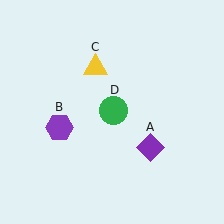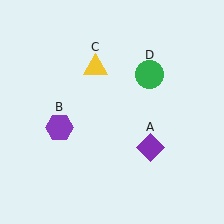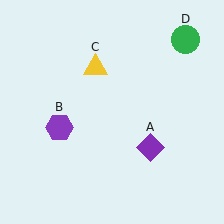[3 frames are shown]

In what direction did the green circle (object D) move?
The green circle (object D) moved up and to the right.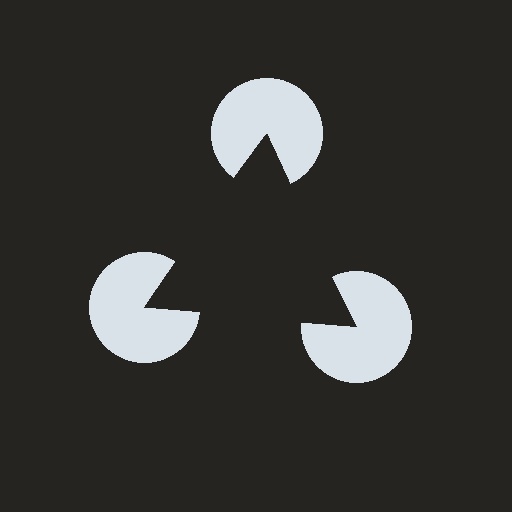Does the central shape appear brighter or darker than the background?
It typically appears slightly darker than the background, even though no actual brightness change is drawn.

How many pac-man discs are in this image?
There are 3 — one at each vertex of the illusory triangle.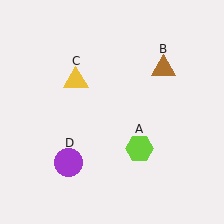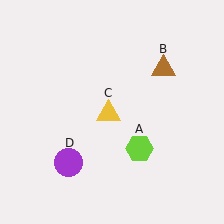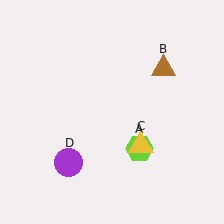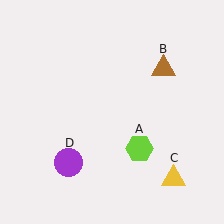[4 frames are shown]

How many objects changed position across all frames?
1 object changed position: yellow triangle (object C).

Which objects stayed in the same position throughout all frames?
Lime hexagon (object A) and brown triangle (object B) and purple circle (object D) remained stationary.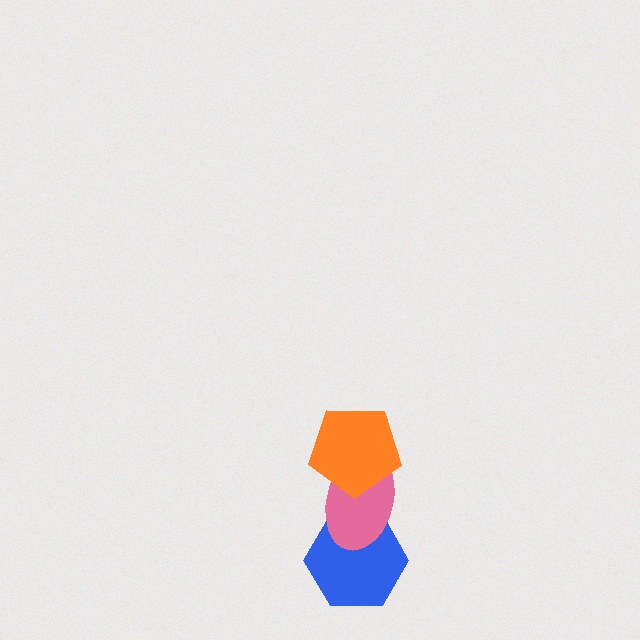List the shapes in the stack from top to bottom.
From top to bottom: the orange pentagon, the pink ellipse, the blue hexagon.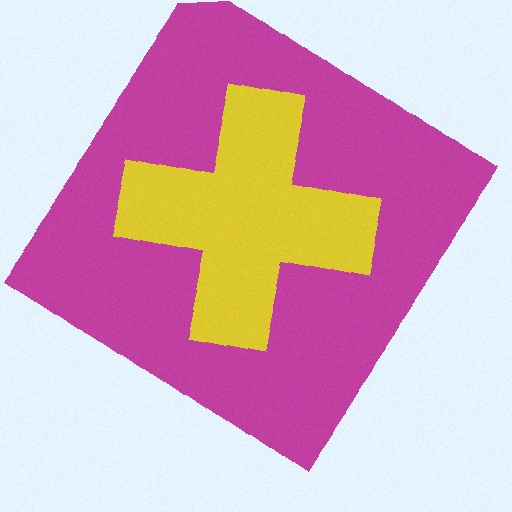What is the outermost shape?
The magenta diamond.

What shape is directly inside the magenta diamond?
The yellow cross.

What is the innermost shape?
The yellow cross.